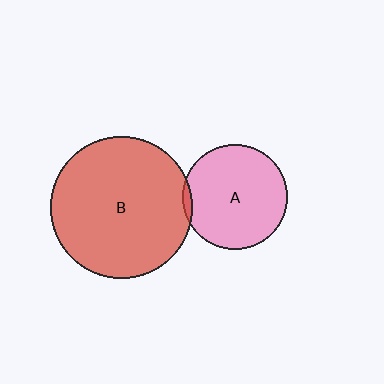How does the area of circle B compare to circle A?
Approximately 1.8 times.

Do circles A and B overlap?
Yes.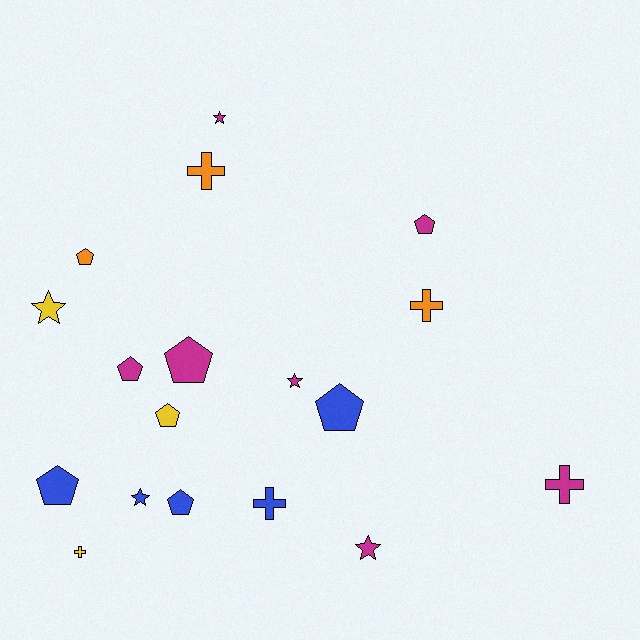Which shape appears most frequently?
Pentagon, with 8 objects.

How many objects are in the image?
There are 18 objects.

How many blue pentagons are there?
There are 3 blue pentagons.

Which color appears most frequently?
Magenta, with 7 objects.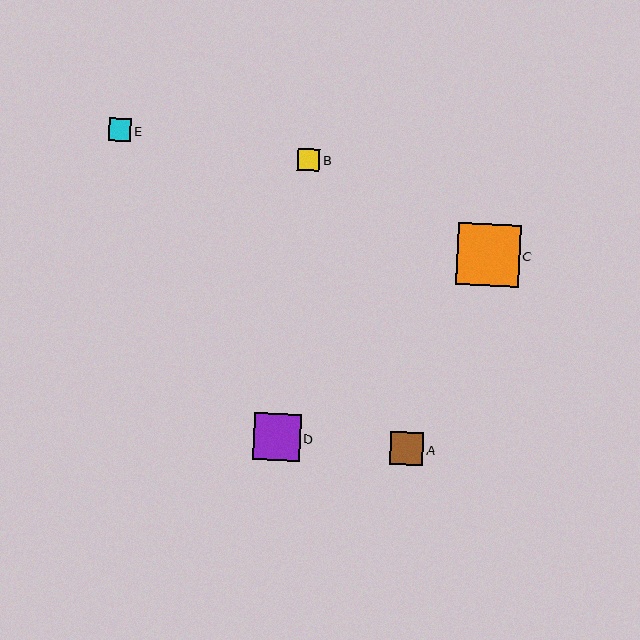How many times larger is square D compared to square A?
Square D is approximately 1.4 times the size of square A.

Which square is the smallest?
Square B is the smallest with a size of approximately 22 pixels.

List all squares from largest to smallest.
From largest to smallest: C, D, A, E, B.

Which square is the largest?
Square C is the largest with a size of approximately 62 pixels.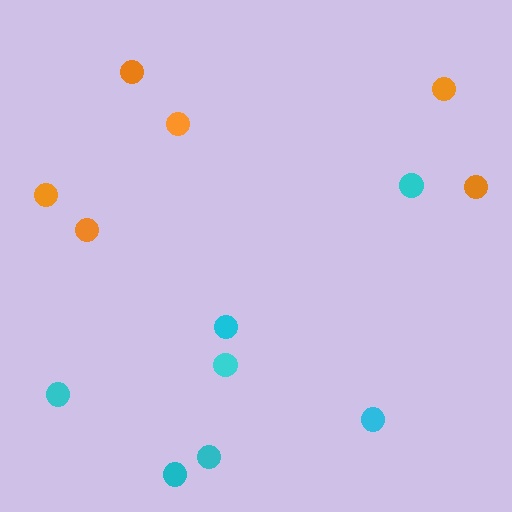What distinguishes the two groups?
There are 2 groups: one group of orange circles (6) and one group of cyan circles (7).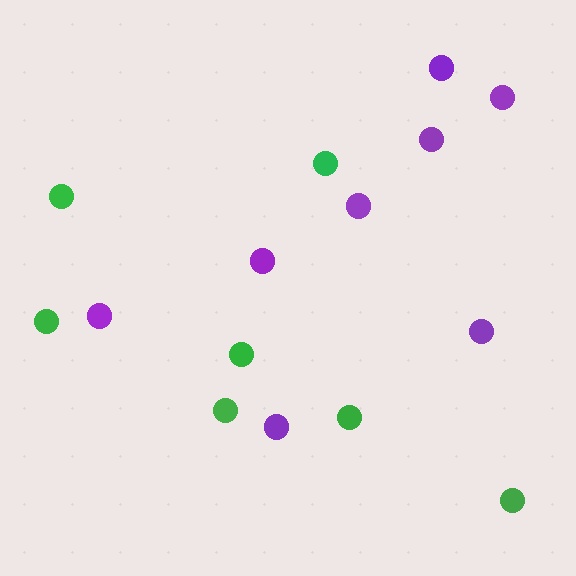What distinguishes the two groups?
There are 2 groups: one group of green circles (7) and one group of purple circles (8).